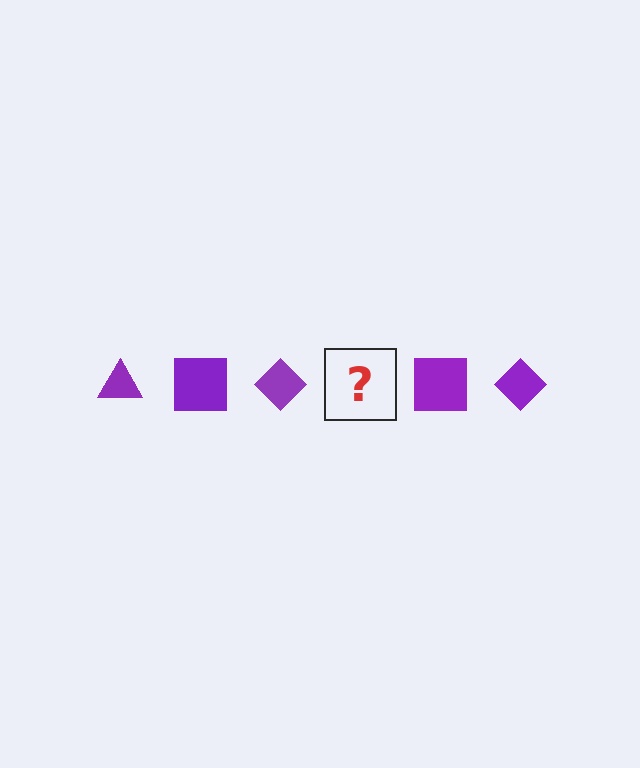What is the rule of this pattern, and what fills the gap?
The rule is that the pattern cycles through triangle, square, diamond shapes in purple. The gap should be filled with a purple triangle.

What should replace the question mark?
The question mark should be replaced with a purple triangle.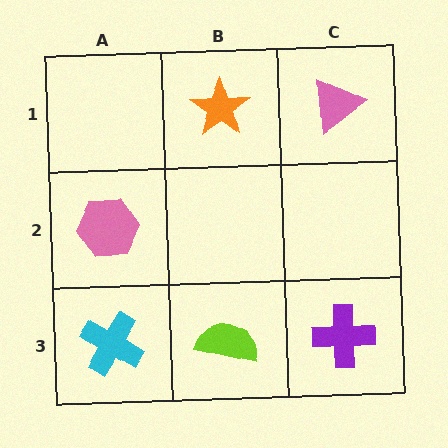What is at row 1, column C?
A pink triangle.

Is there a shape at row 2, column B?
No, that cell is empty.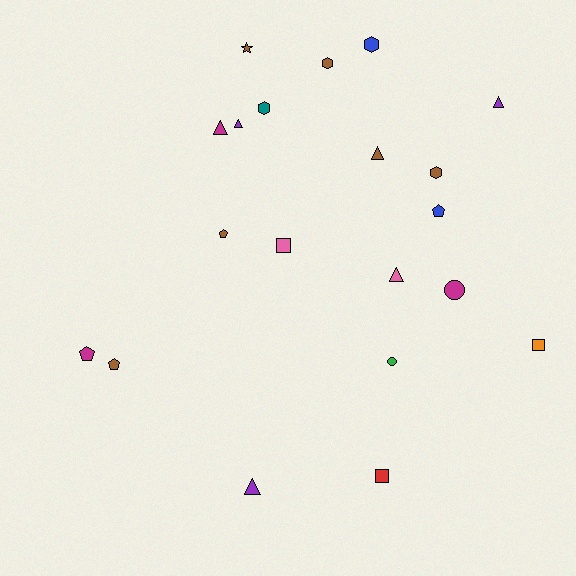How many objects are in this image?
There are 20 objects.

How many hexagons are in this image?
There are 4 hexagons.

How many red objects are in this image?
There is 1 red object.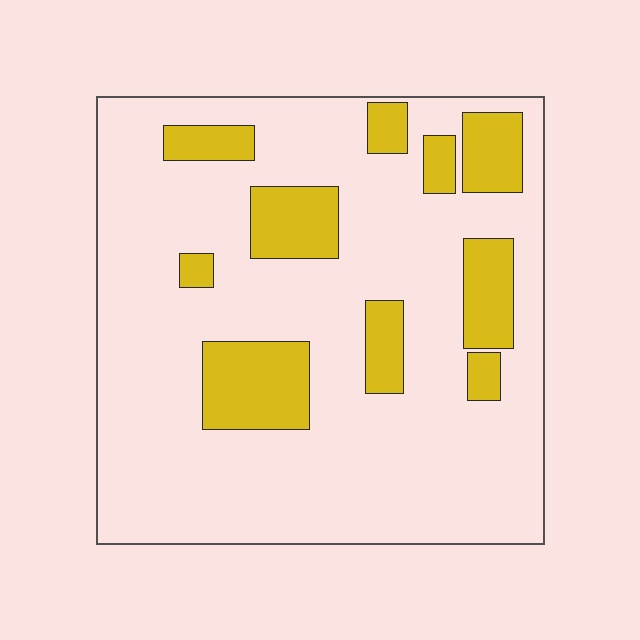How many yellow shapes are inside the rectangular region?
10.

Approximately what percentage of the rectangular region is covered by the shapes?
Approximately 20%.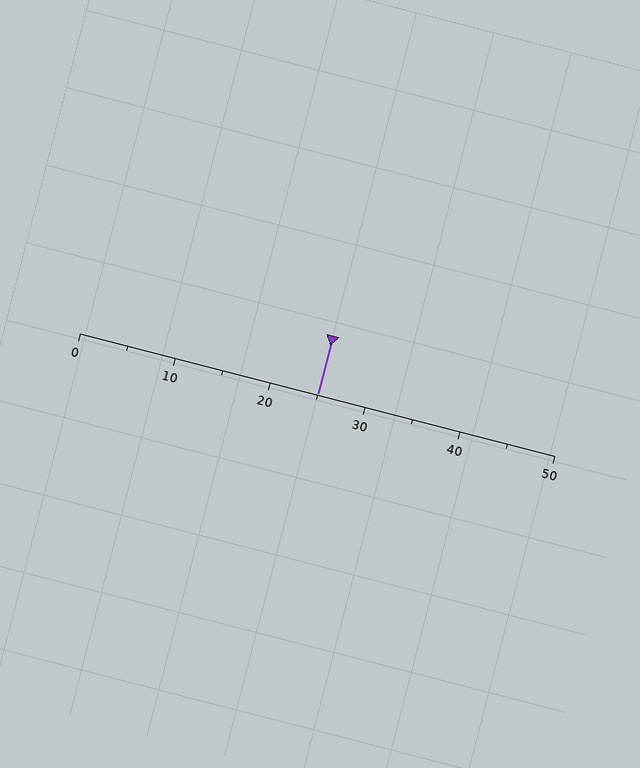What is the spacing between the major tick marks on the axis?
The major ticks are spaced 10 apart.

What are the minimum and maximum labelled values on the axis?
The axis runs from 0 to 50.